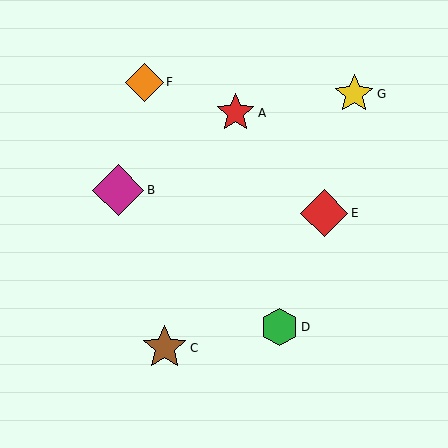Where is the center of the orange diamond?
The center of the orange diamond is at (144, 82).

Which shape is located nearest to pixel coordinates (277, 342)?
The green hexagon (labeled D) at (279, 327) is nearest to that location.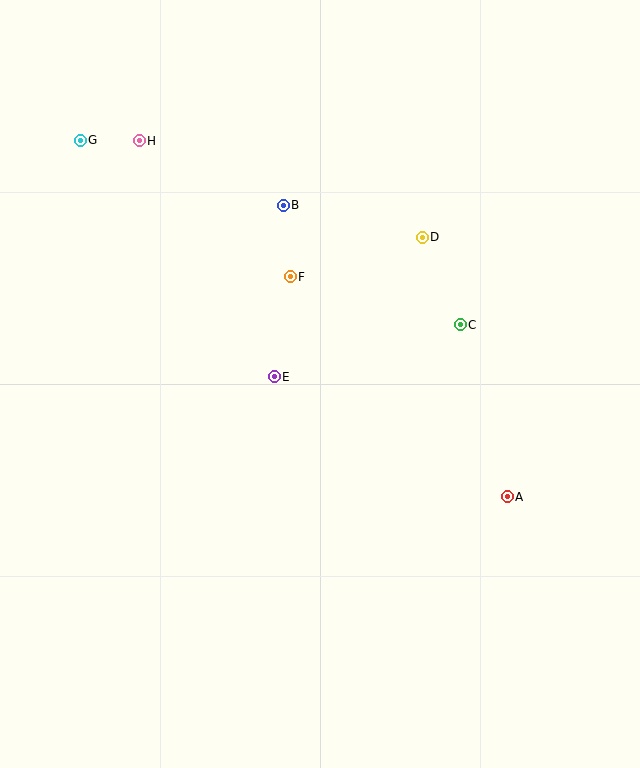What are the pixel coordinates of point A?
Point A is at (507, 497).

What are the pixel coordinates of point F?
Point F is at (290, 277).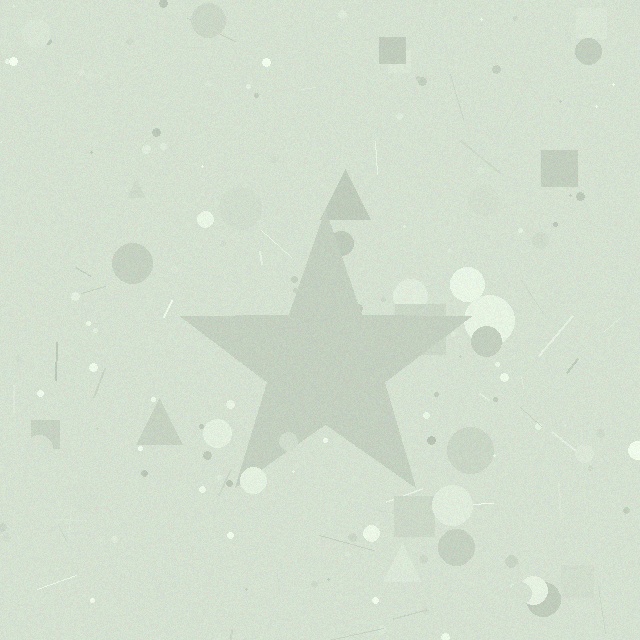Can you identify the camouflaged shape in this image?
The camouflaged shape is a star.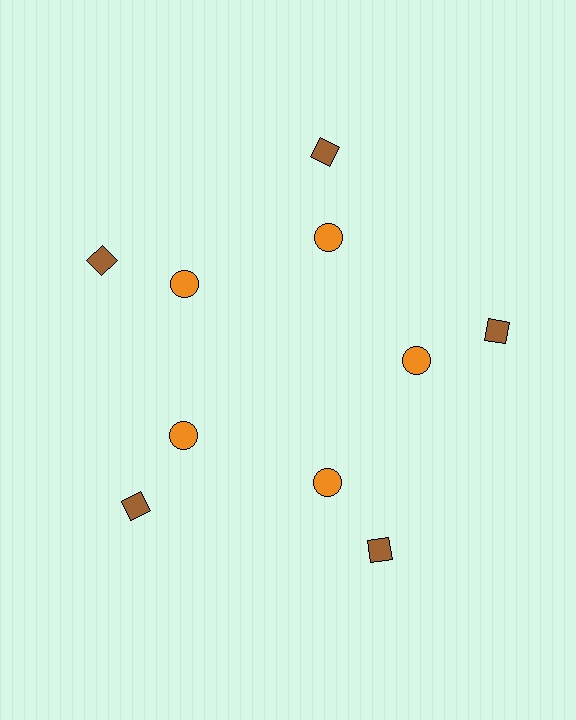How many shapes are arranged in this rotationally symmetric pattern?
There are 10 shapes, arranged in 5 groups of 2.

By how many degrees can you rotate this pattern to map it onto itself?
The pattern maps onto itself every 72 degrees of rotation.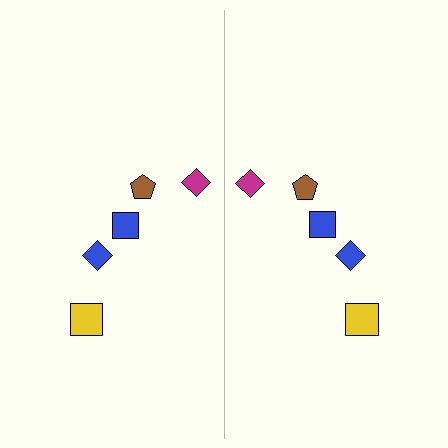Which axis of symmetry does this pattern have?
The pattern has a vertical axis of symmetry running through the center of the image.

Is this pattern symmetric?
Yes, this pattern has bilateral (reflection) symmetry.